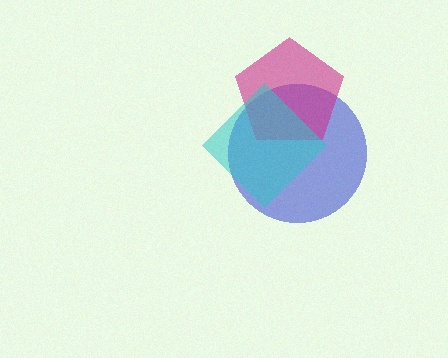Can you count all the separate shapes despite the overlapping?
Yes, there are 3 separate shapes.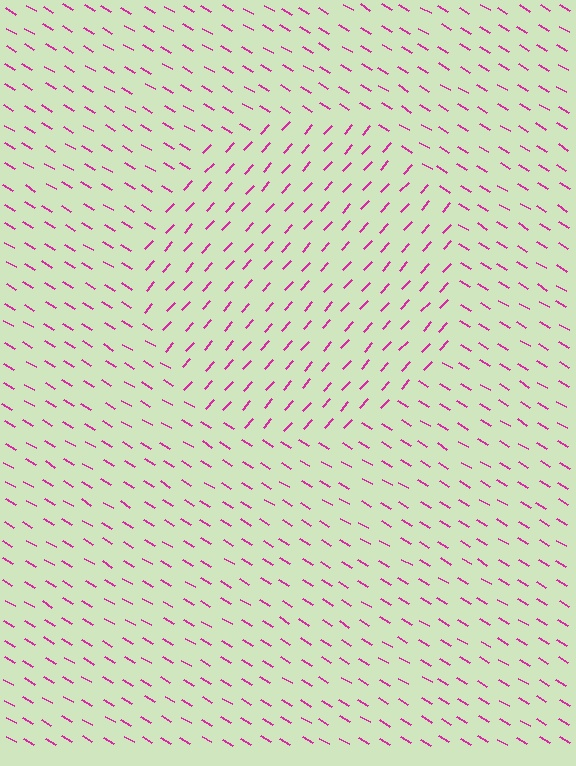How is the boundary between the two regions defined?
The boundary is defined purely by a change in line orientation (approximately 78 degrees difference). All lines are the same color and thickness.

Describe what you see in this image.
The image is filled with small magenta line segments. A circle region in the image has lines oriented differently from the surrounding lines, creating a visible texture boundary.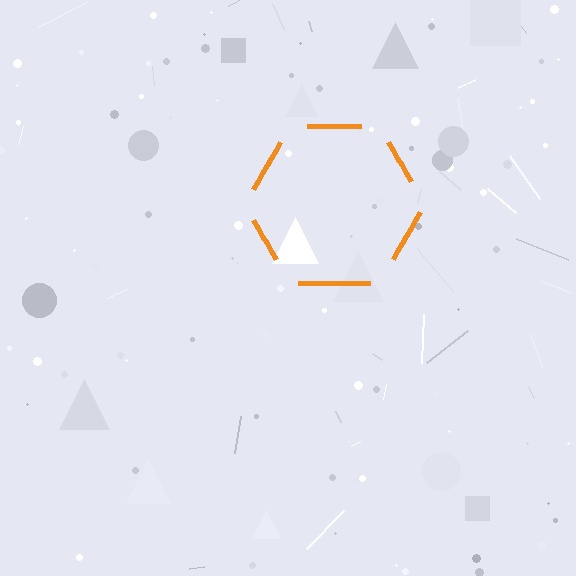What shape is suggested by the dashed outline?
The dashed outline suggests a hexagon.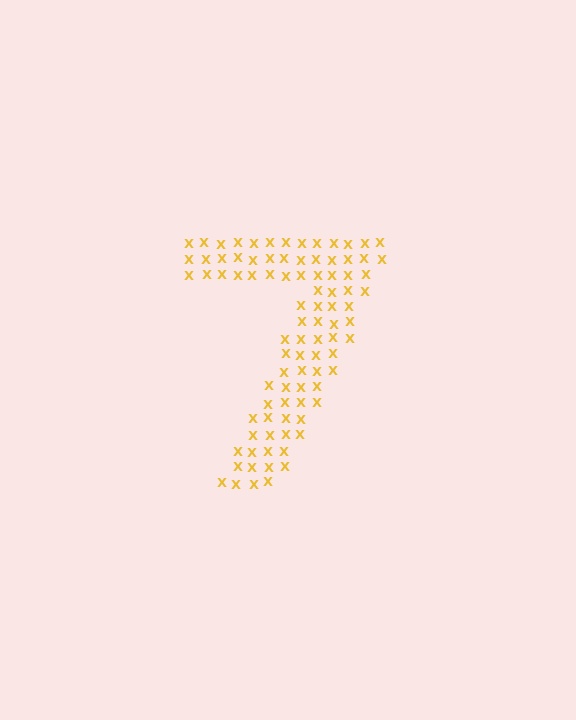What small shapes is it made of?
It is made of small letter X's.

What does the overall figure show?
The overall figure shows the digit 7.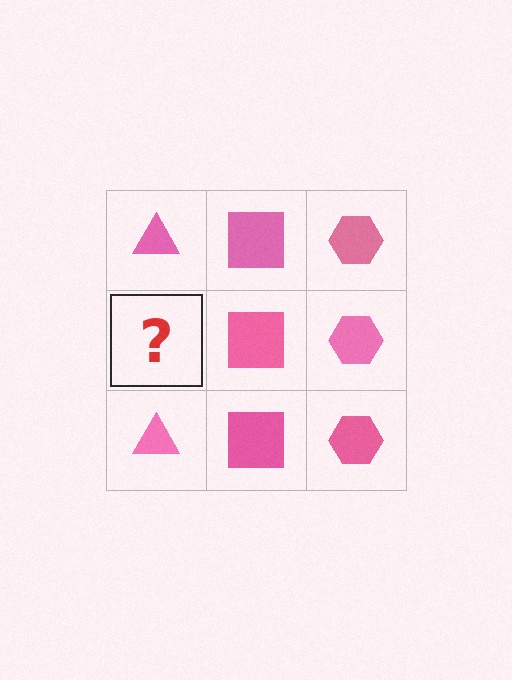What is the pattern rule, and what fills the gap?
The rule is that each column has a consistent shape. The gap should be filled with a pink triangle.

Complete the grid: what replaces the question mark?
The question mark should be replaced with a pink triangle.